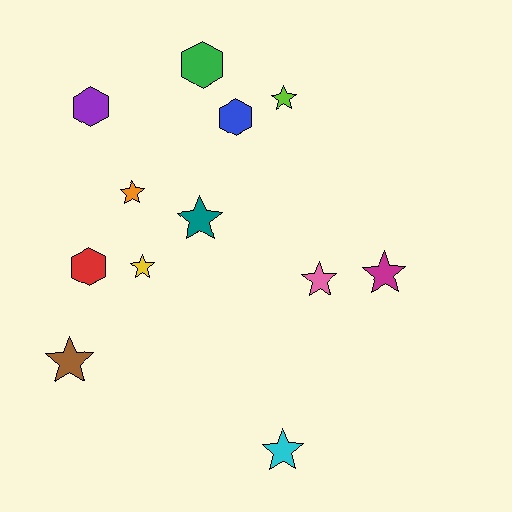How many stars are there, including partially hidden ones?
There are 8 stars.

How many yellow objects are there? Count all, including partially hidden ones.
There is 1 yellow object.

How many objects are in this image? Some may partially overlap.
There are 12 objects.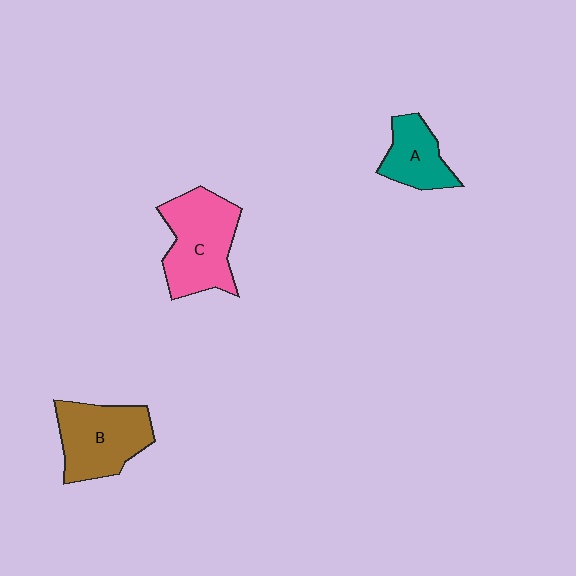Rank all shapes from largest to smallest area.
From largest to smallest: C (pink), B (brown), A (teal).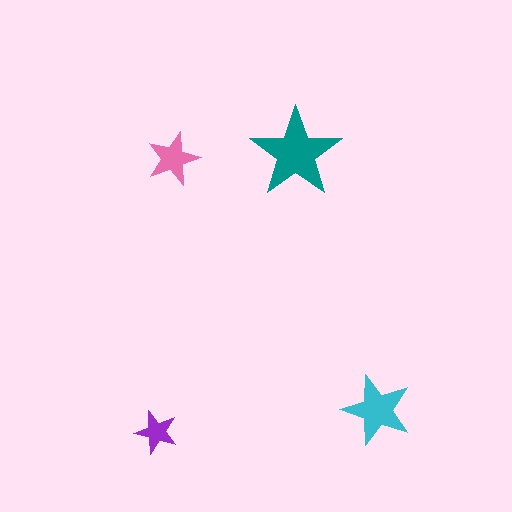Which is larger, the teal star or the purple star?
The teal one.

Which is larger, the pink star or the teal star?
The teal one.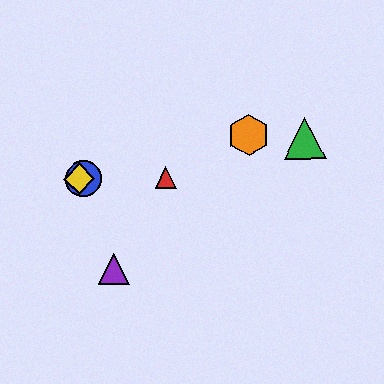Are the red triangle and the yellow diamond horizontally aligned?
Yes, both are at y≈178.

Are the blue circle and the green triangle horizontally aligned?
No, the blue circle is at y≈179 and the green triangle is at y≈138.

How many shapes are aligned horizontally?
3 shapes (the red triangle, the blue circle, the yellow diamond) are aligned horizontally.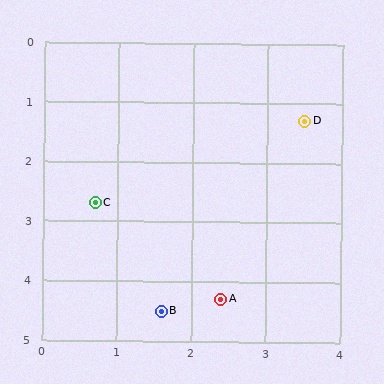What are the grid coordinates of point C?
Point C is at approximately (0.7, 2.7).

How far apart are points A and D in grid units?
Points A and D are about 3.2 grid units apart.